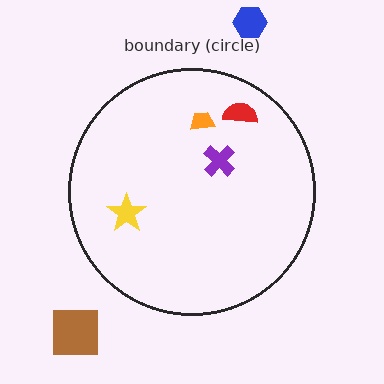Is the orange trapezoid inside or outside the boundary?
Inside.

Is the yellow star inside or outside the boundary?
Inside.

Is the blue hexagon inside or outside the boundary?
Outside.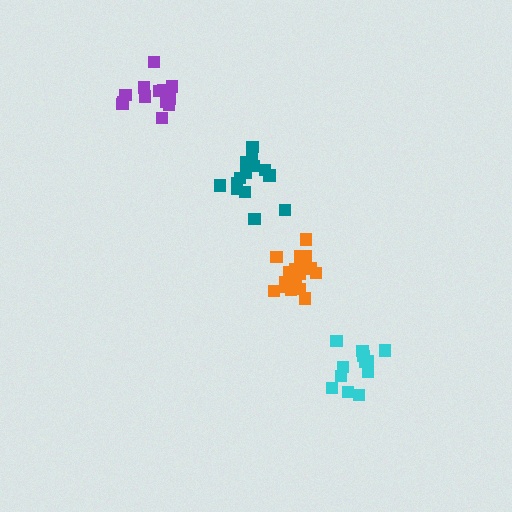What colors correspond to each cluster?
The clusters are colored: orange, teal, cyan, purple.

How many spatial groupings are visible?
There are 4 spatial groupings.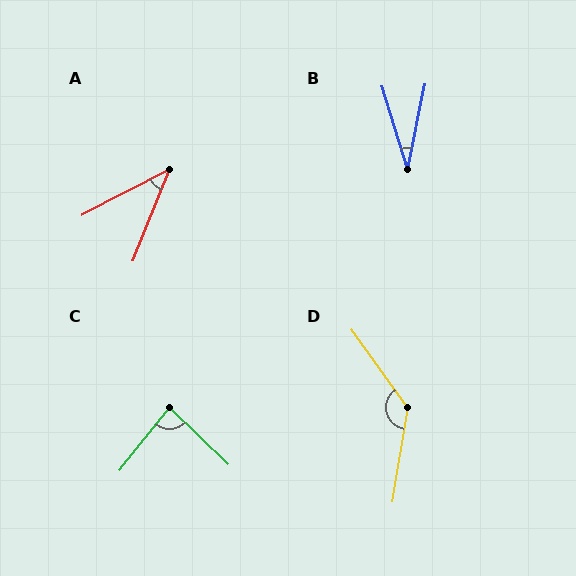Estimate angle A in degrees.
Approximately 41 degrees.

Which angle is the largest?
D, at approximately 135 degrees.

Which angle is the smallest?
B, at approximately 28 degrees.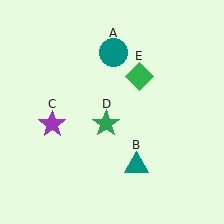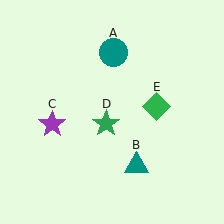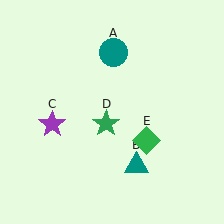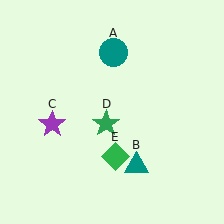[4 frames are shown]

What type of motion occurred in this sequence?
The green diamond (object E) rotated clockwise around the center of the scene.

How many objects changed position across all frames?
1 object changed position: green diamond (object E).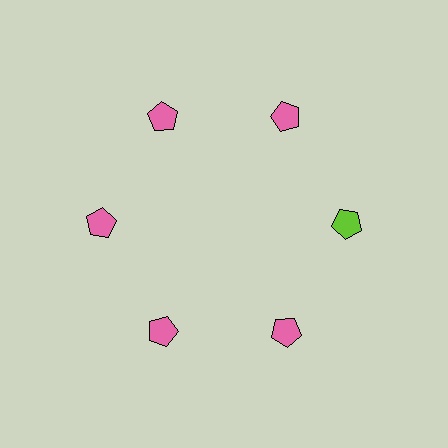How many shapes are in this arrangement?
There are 6 shapes arranged in a ring pattern.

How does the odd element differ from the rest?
It has a different color: lime instead of pink.